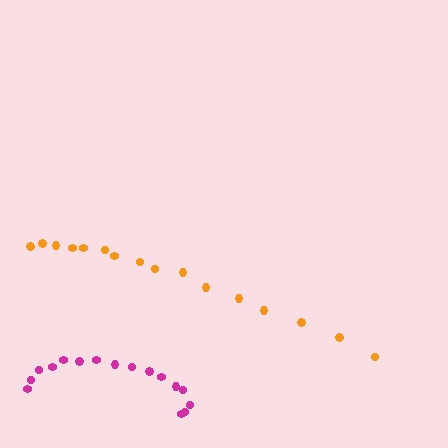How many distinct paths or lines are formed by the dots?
There are 2 distinct paths.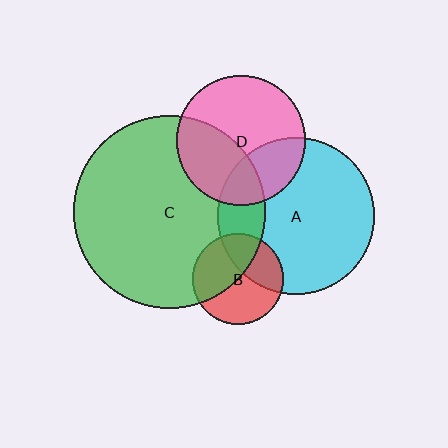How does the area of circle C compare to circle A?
Approximately 1.5 times.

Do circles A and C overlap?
Yes.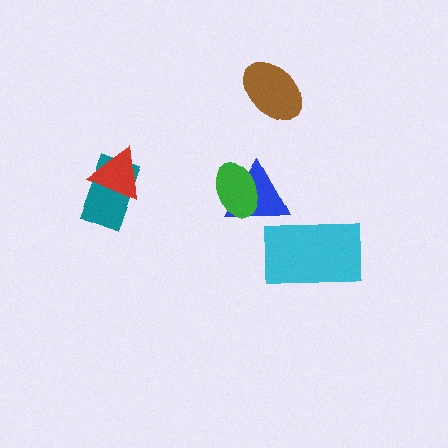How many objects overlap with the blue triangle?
1 object overlaps with the blue triangle.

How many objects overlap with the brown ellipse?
0 objects overlap with the brown ellipse.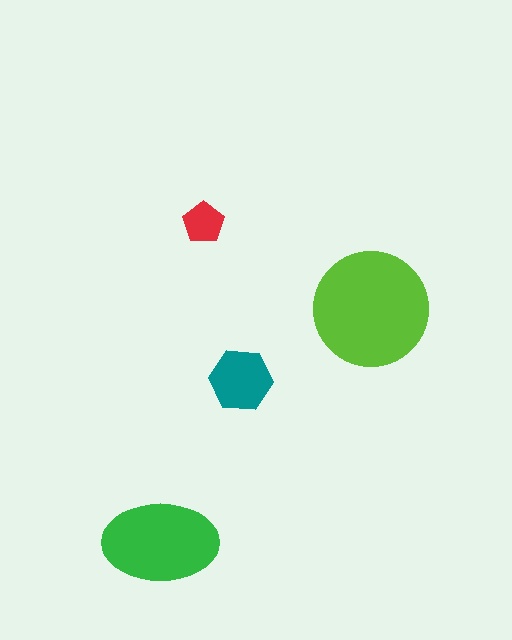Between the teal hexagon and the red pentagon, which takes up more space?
The teal hexagon.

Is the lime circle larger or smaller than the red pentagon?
Larger.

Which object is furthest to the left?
The green ellipse is leftmost.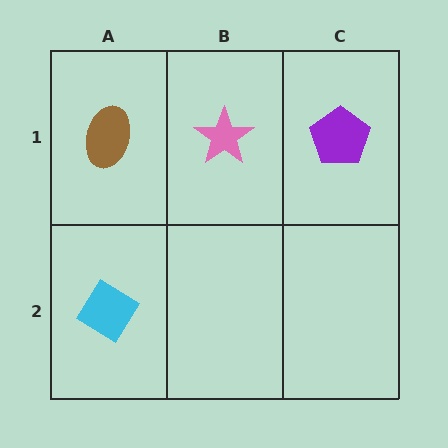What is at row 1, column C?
A purple pentagon.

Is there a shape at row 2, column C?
No, that cell is empty.